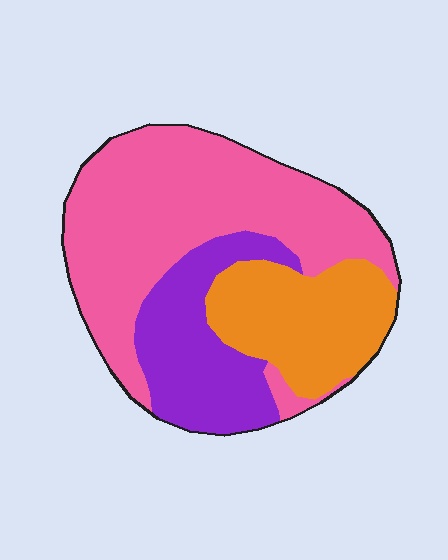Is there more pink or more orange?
Pink.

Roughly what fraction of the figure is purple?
Purple takes up between a sixth and a third of the figure.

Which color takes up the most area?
Pink, at roughly 50%.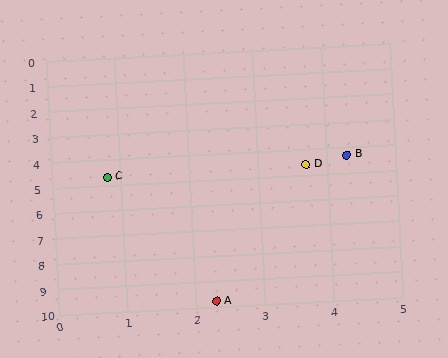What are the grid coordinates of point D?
Point D is at approximately (3.7, 4.6).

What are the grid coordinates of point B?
Point B is at approximately (4.3, 4.3).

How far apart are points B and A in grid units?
Points B and A are about 5.9 grid units apart.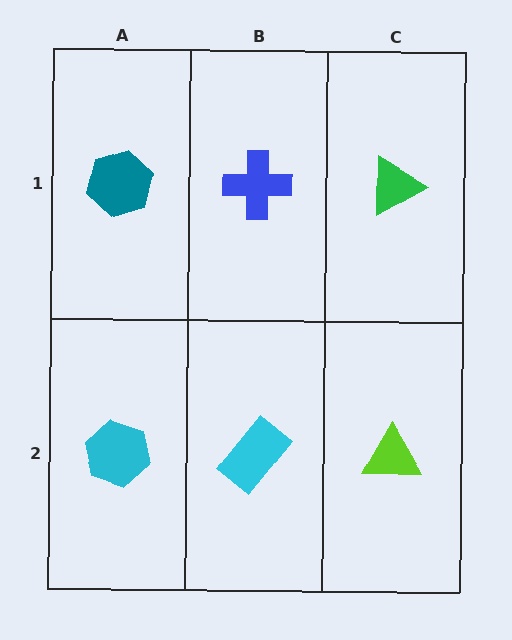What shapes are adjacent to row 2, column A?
A teal hexagon (row 1, column A), a cyan rectangle (row 2, column B).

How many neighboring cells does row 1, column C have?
2.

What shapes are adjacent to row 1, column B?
A cyan rectangle (row 2, column B), a teal hexagon (row 1, column A), a green triangle (row 1, column C).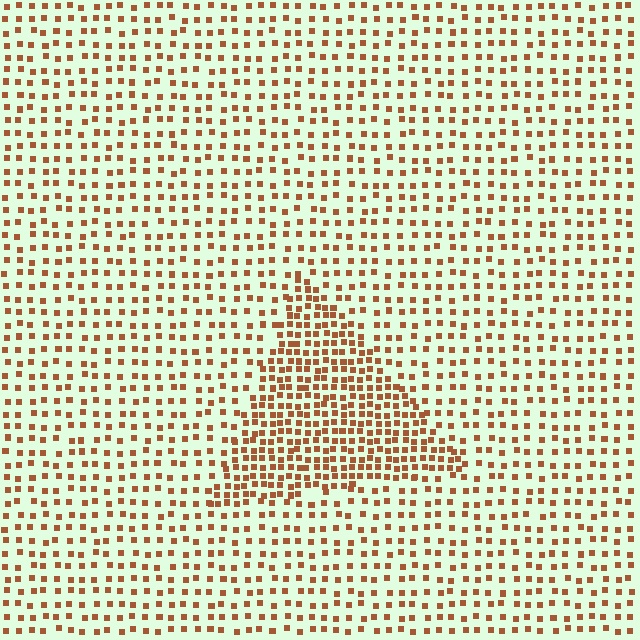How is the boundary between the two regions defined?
The boundary is defined by a change in element density (approximately 2.0x ratio). All elements are the same color, size, and shape.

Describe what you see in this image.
The image contains small brown elements arranged at two different densities. A triangle-shaped region is visible where the elements are more densely packed than the surrounding area.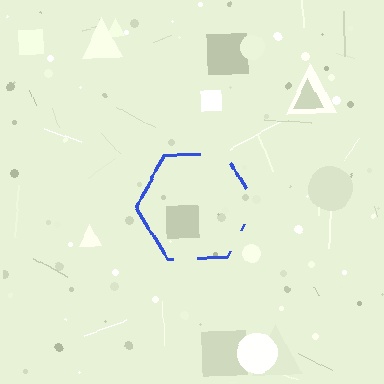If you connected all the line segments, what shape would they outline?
They would outline a hexagon.